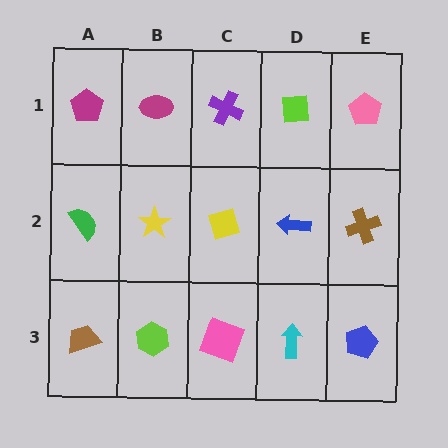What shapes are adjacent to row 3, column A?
A green semicircle (row 2, column A), a lime hexagon (row 3, column B).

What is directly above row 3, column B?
A yellow star.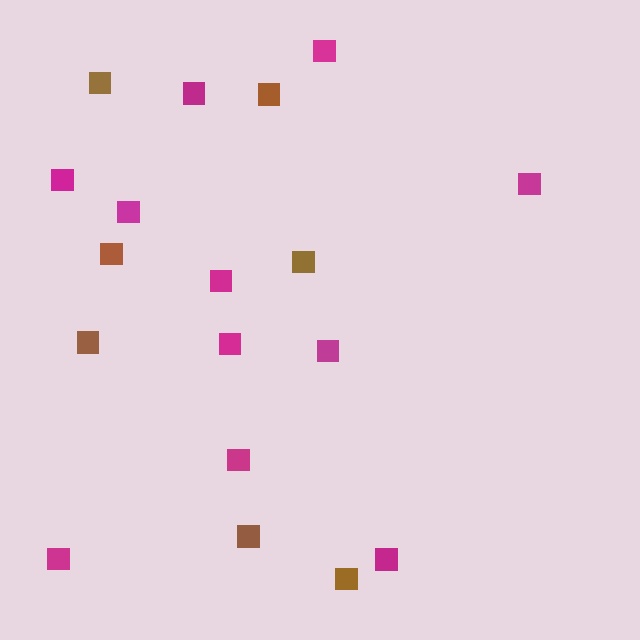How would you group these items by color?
There are 2 groups: one group of brown squares (7) and one group of magenta squares (11).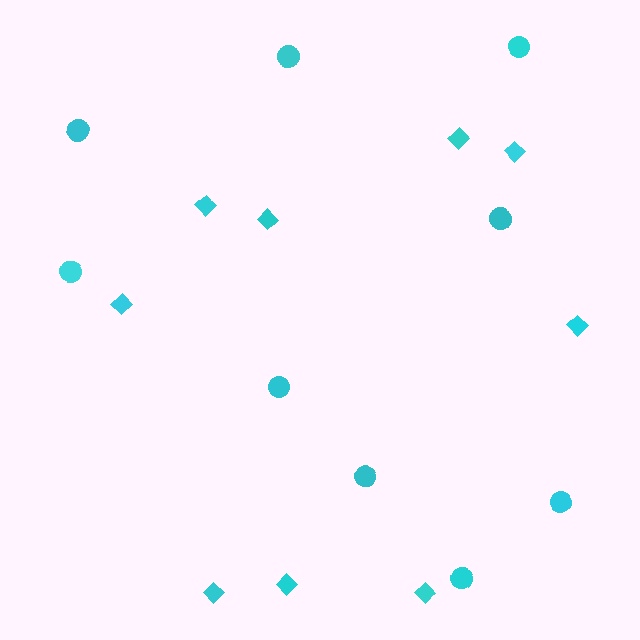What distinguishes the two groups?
There are 2 groups: one group of diamonds (9) and one group of circles (9).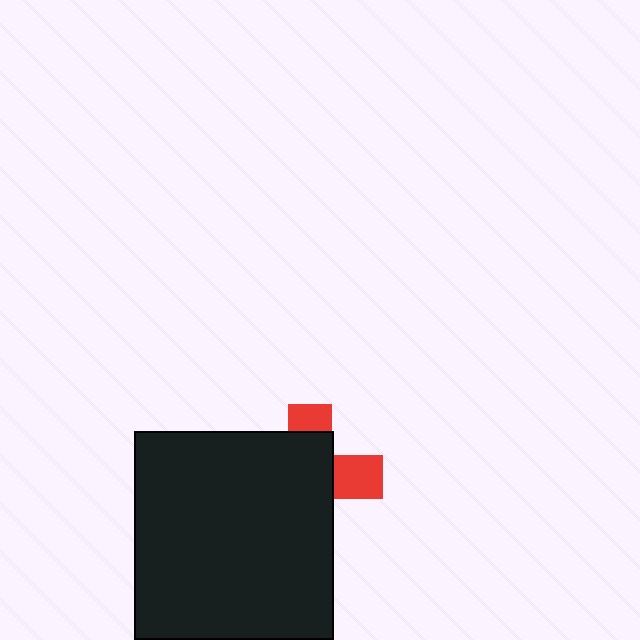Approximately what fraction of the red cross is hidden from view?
Roughly 69% of the red cross is hidden behind the black rectangle.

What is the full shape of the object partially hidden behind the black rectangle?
The partially hidden object is a red cross.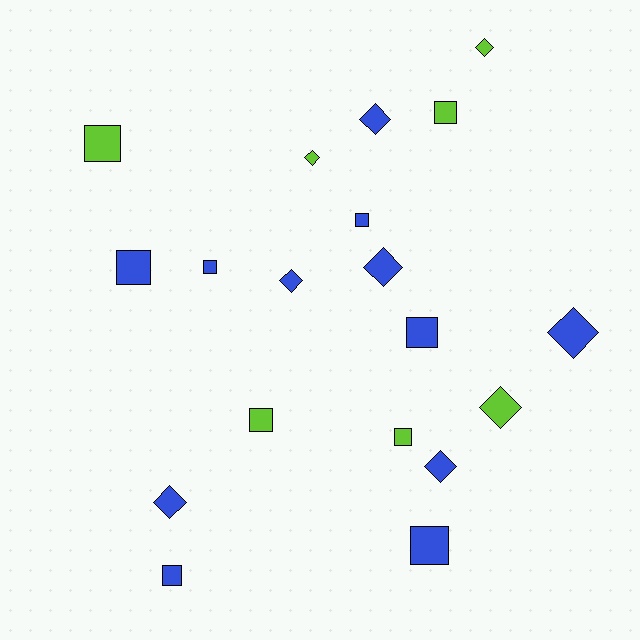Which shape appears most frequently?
Square, with 10 objects.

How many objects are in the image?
There are 19 objects.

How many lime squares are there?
There are 4 lime squares.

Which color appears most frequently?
Blue, with 12 objects.